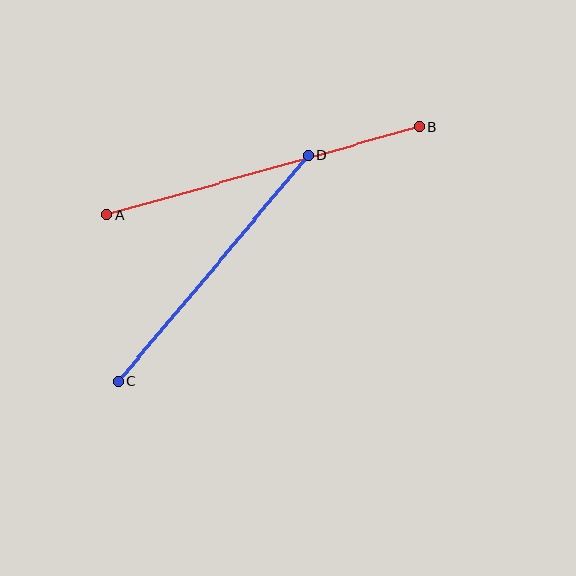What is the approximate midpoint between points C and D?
The midpoint is at approximately (213, 268) pixels.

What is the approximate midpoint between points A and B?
The midpoint is at approximately (263, 171) pixels.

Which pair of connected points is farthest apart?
Points A and B are farthest apart.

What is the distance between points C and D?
The distance is approximately 295 pixels.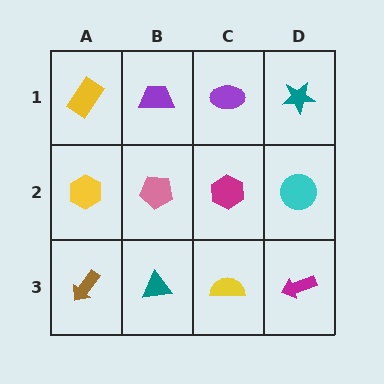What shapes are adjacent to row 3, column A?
A yellow hexagon (row 2, column A), a teal triangle (row 3, column B).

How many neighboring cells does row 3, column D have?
2.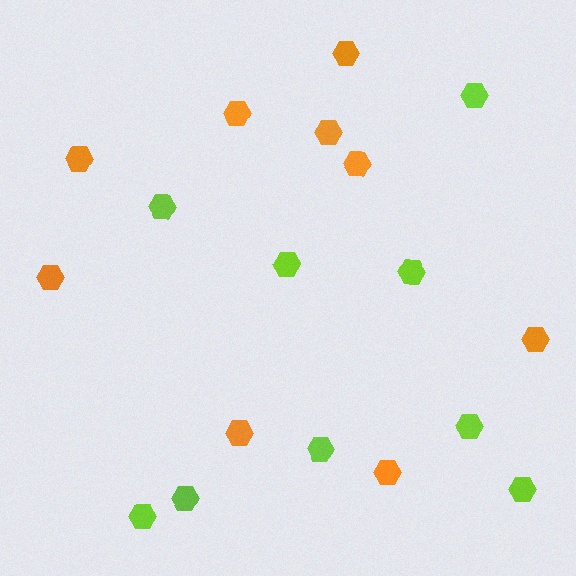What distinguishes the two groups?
There are 2 groups: one group of orange hexagons (9) and one group of lime hexagons (9).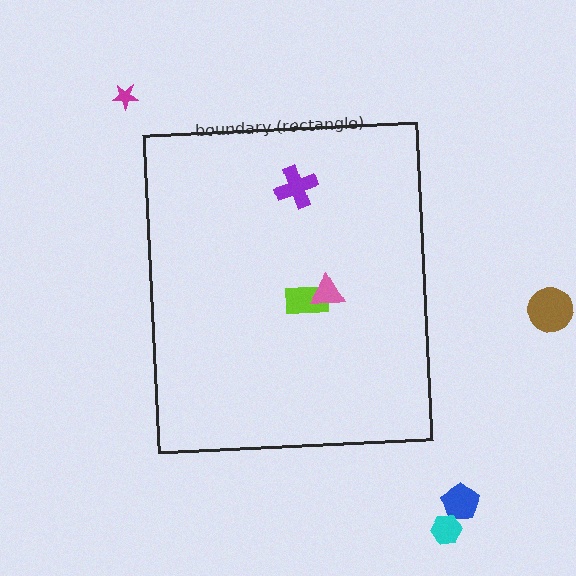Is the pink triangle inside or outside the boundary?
Inside.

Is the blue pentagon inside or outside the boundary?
Outside.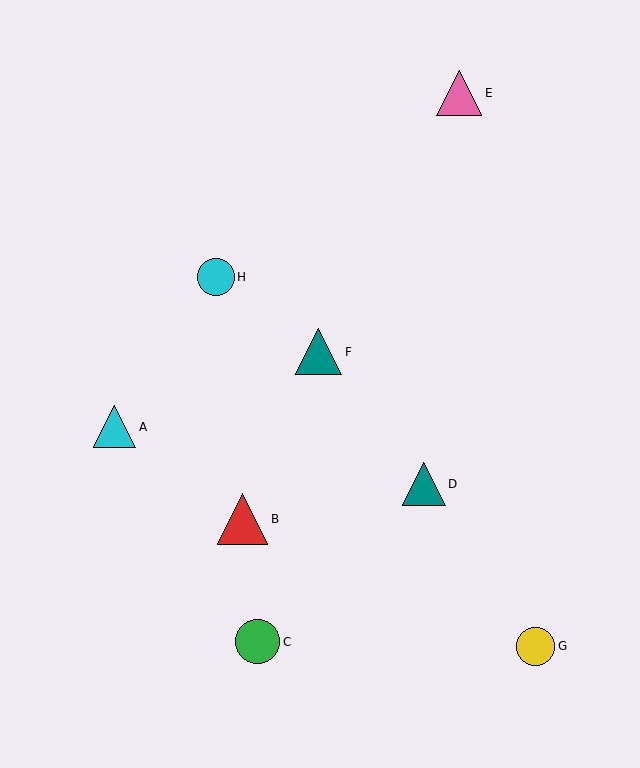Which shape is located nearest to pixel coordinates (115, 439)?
The cyan triangle (labeled A) at (115, 427) is nearest to that location.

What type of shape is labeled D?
Shape D is a teal triangle.